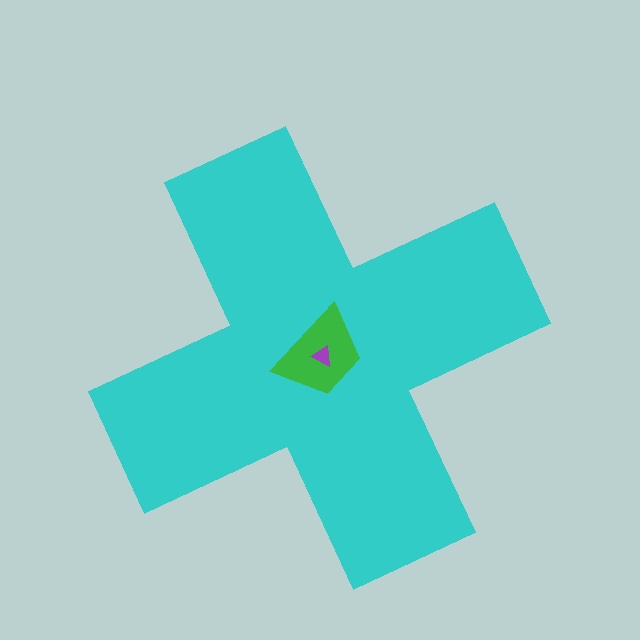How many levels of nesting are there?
3.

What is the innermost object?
The purple triangle.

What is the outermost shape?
The cyan cross.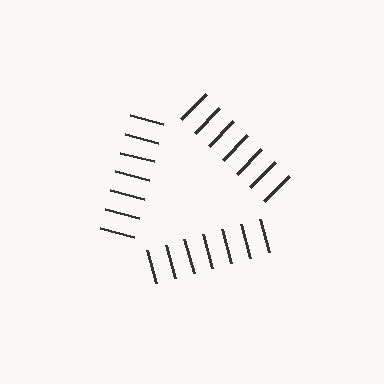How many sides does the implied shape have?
3 sides — the line-ends trace a triangle.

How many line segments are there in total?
21 — 7 along each of the 3 edges.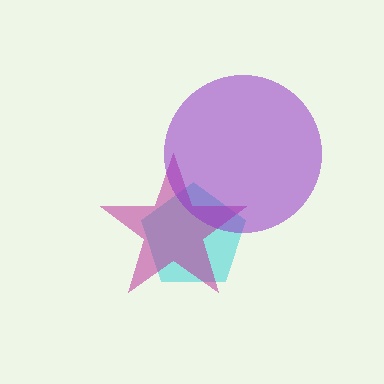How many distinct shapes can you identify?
There are 3 distinct shapes: a cyan pentagon, a magenta star, a purple circle.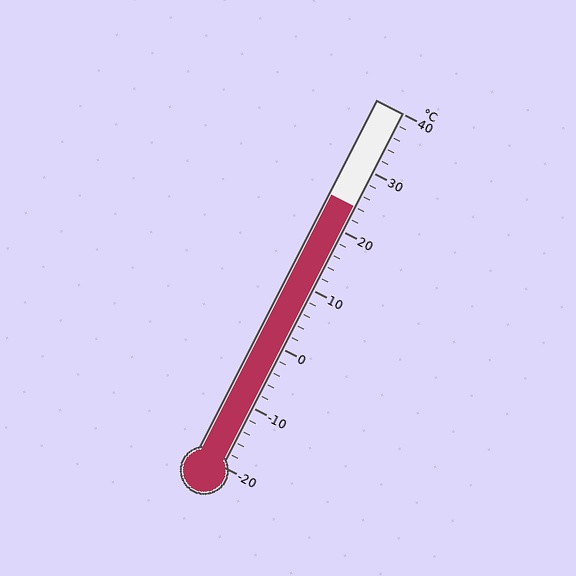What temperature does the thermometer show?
The thermometer shows approximately 24°C.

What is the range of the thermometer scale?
The thermometer scale ranges from -20°C to 40°C.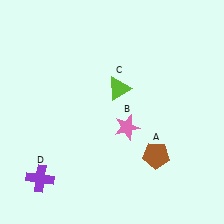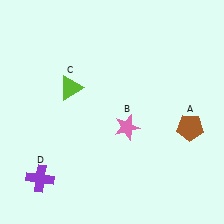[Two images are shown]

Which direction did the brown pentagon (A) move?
The brown pentagon (A) moved right.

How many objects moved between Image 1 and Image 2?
2 objects moved between the two images.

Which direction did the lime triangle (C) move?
The lime triangle (C) moved left.